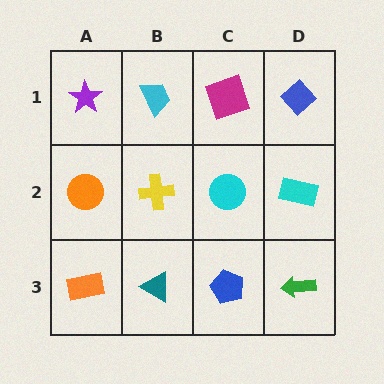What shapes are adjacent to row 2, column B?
A cyan trapezoid (row 1, column B), a teal triangle (row 3, column B), an orange circle (row 2, column A), a cyan circle (row 2, column C).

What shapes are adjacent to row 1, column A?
An orange circle (row 2, column A), a cyan trapezoid (row 1, column B).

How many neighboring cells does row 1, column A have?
2.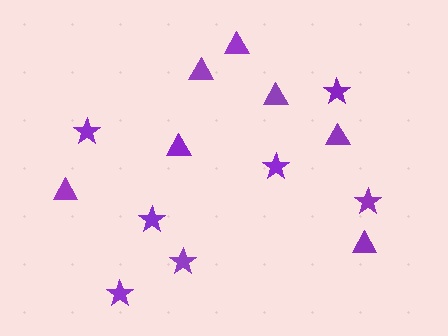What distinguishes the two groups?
There are 2 groups: one group of stars (7) and one group of triangles (7).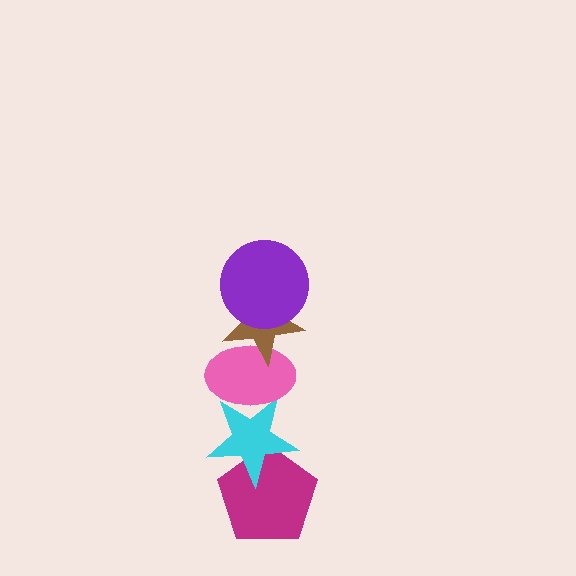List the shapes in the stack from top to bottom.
From top to bottom: the purple circle, the brown star, the pink ellipse, the cyan star, the magenta pentagon.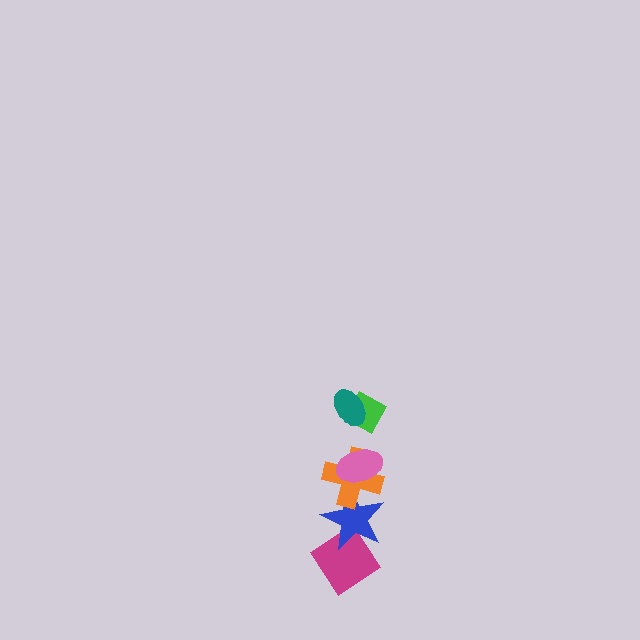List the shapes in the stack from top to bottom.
From top to bottom: the teal ellipse, the green diamond, the pink ellipse, the orange cross, the blue star, the magenta diamond.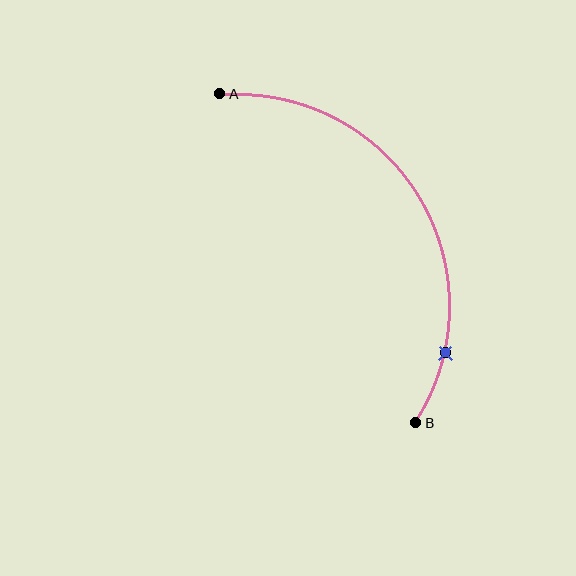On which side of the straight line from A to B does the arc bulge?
The arc bulges to the right of the straight line connecting A and B.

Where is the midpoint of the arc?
The arc midpoint is the point on the curve farthest from the straight line joining A and B. It sits to the right of that line.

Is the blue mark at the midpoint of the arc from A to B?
No. The blue mark lies on the arc but is closer to endpoint B. The arc midpoint would be at the point on the curve equidistant along the arc from both A and B.